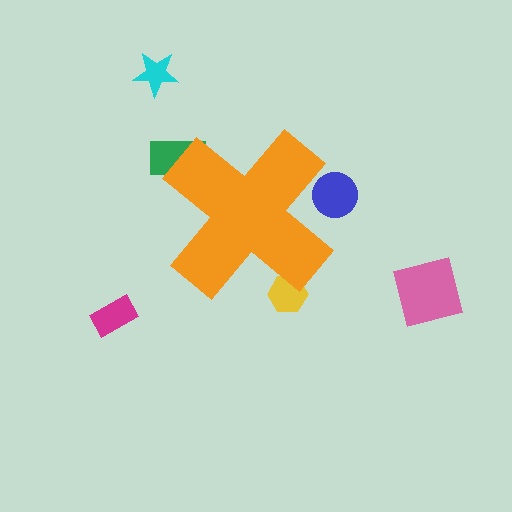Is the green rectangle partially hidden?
Yes, the green rectangle is partially hidden behind the orange cross.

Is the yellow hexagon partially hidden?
Yes, the yellow hexagon is partially hidden behind the orange cross.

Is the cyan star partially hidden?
No, the cyan star is fully visible.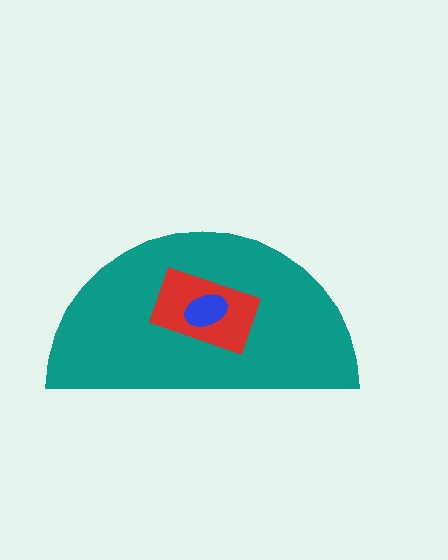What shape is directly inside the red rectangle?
The blue ellipse.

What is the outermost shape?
The teal semicircle.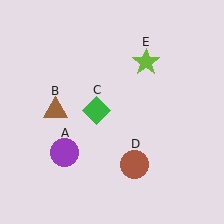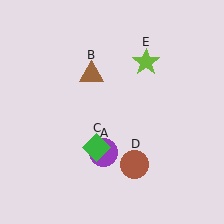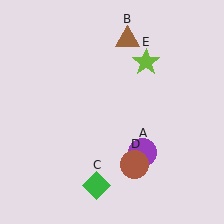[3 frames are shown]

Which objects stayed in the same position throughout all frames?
Brown circle (object D) and lime star (object E) remained stationary.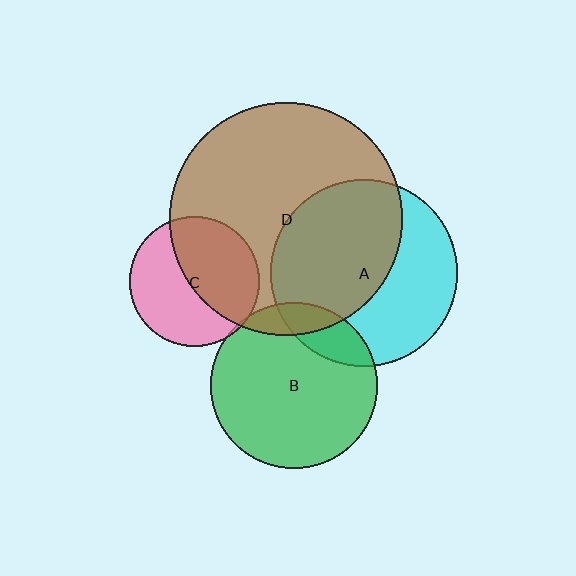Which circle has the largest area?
Circle D (brown).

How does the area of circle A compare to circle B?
Approximately 1.3 times.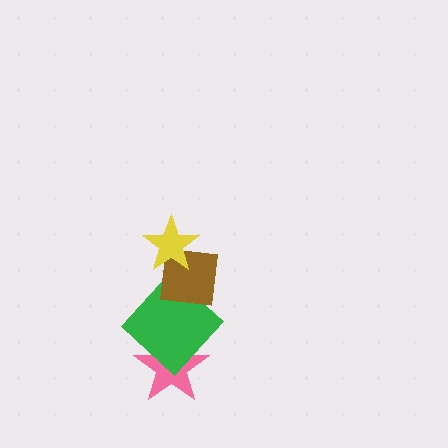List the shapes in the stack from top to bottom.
From top to bottom: the yellow star, the brown square, the green diamond, the pink star.